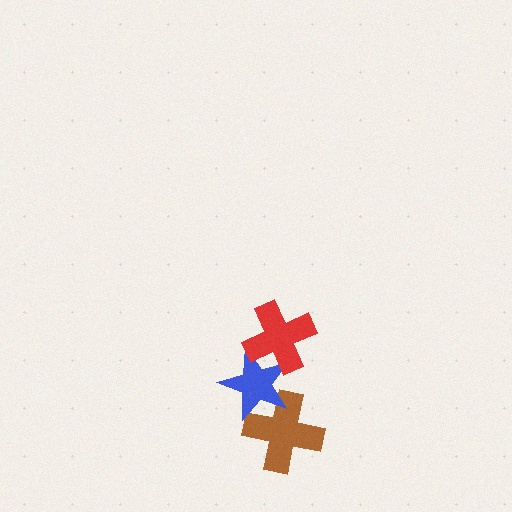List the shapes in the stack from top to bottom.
From top to bottom: the red cross, the blue star, the brown cross.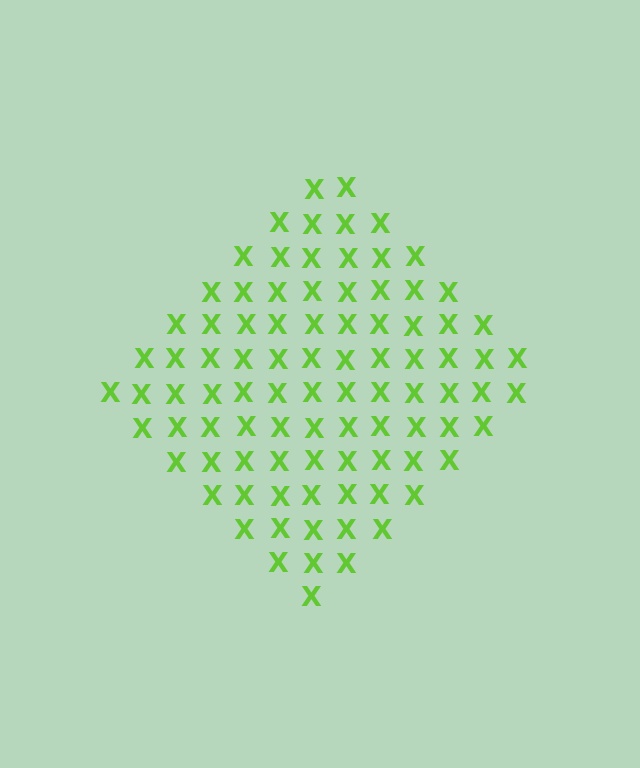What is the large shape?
The large shape is a diamond.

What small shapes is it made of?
It is made of small letter X's.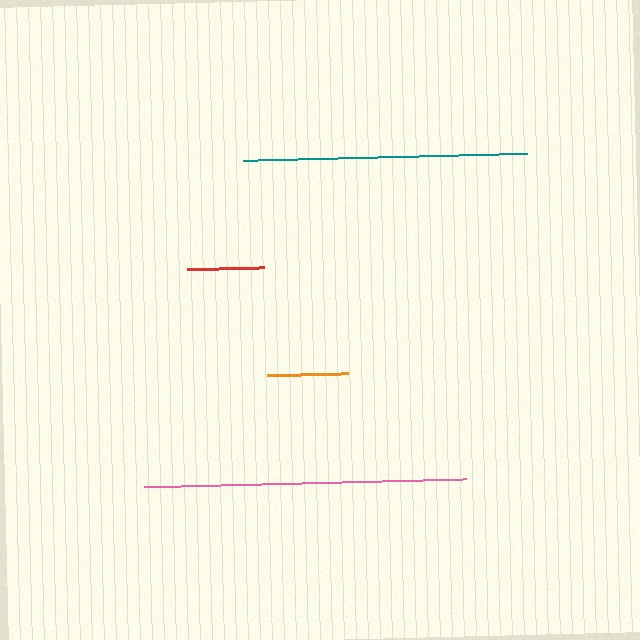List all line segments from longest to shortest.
From longest to shortest: pink, teal, orange, red.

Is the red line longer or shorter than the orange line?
The orange line is longer than the red line.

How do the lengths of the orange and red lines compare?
The orange and red lines are approximately the same length.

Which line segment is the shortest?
The red line is the shortest at approximately 77 pixels.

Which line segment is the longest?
The pink line is the longest at approximately 322 pixels.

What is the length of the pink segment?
The pink segment is approximately 322 pixels long.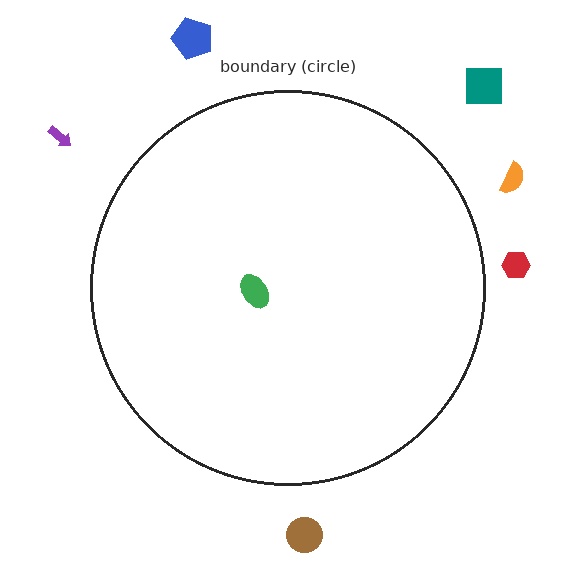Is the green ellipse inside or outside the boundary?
Inside.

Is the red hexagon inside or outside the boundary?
Outside.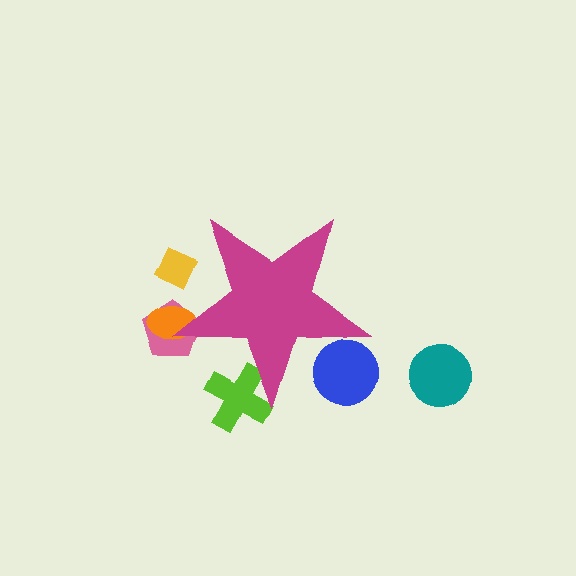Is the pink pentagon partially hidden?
Yes, the pink pentagon is partially hidden behind the magenta star.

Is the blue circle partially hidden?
Yes, the blue circle is partially hidden behind the magenta star.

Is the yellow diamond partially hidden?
Yes, the yellow diamond is partially hidden behind the magenta star.